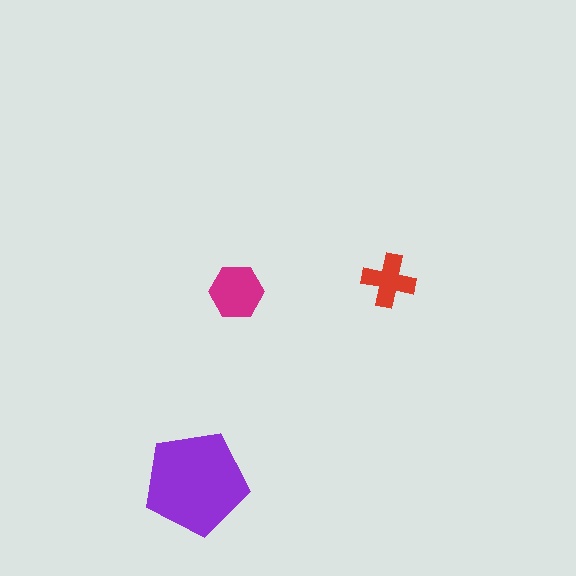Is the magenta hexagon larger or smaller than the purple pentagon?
Smaller.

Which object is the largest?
The purple pentagon.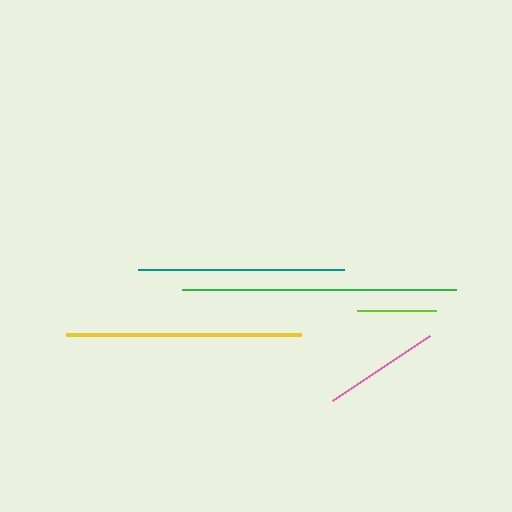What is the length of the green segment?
The green segment is approximately 274 pixels long.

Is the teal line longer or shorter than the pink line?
The teal line is longer than the pink line.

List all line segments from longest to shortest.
From longest to shortest: green, yellow, teal, pink, lime.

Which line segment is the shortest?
The lime line is the shortest at approximately 79 pixels.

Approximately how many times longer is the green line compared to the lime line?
The green line is approximately 3.5 times the length of the lime line.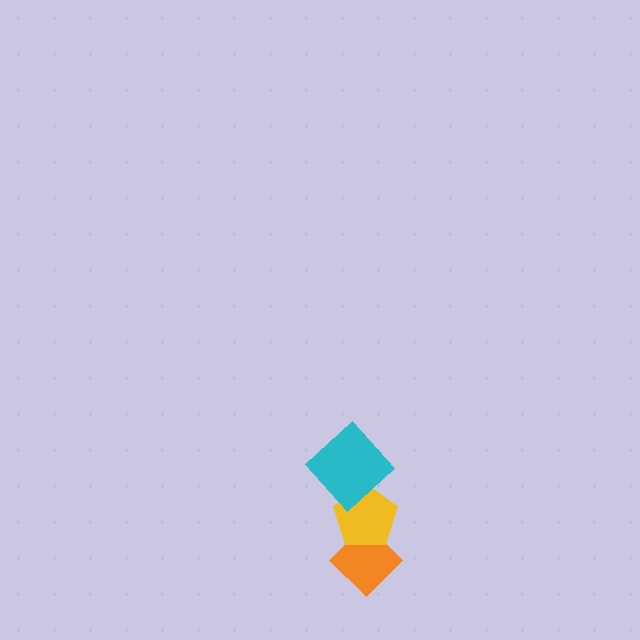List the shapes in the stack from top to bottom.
From top to bottom: the cyan diamond, the yellow pentagon, the orange diamond.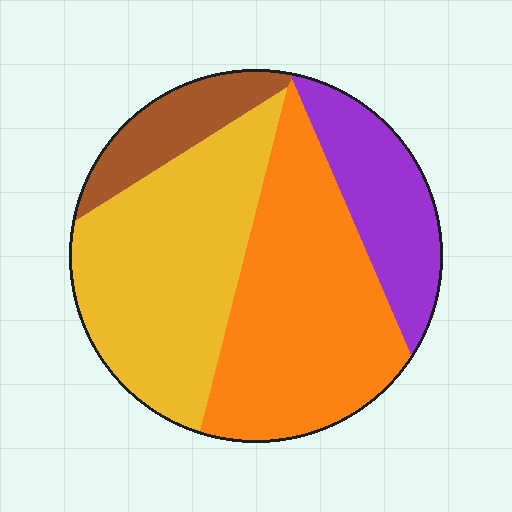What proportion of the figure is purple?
Purple takes up about one sixth (1/6) of the figure.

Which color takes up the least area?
Brown, at roughly 10%.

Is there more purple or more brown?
Purple.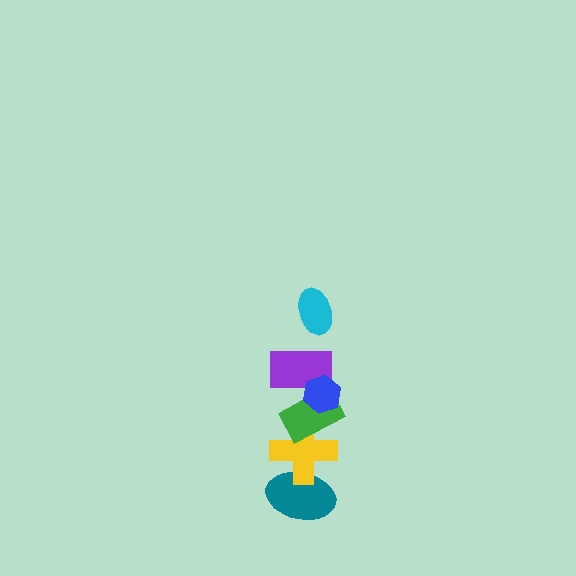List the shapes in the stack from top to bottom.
From top to bottom: the cyan ellipse, the blue hexagon, the purple rectangle, the green rectangle, the yellow cross, the teal ellipse.